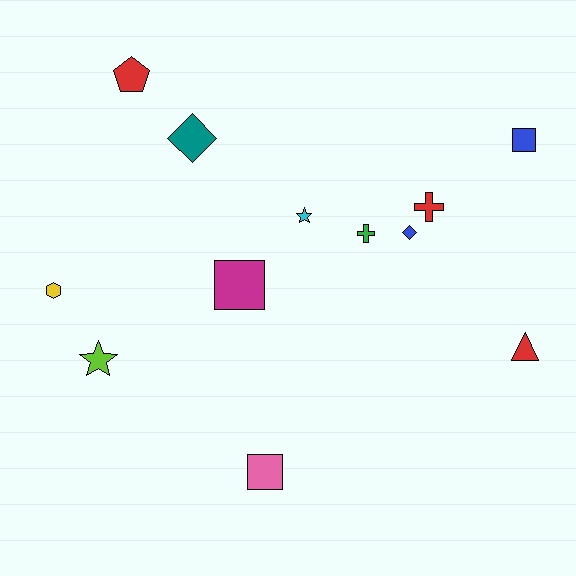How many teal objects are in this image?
There is 1 teal object.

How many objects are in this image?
There are 12 objects.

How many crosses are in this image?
There are 2 crosses.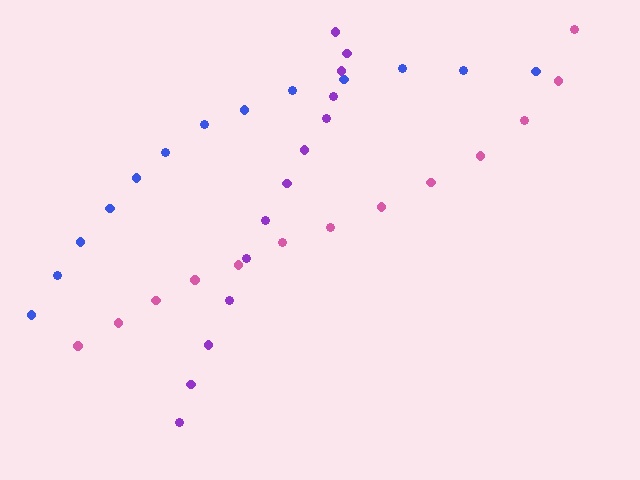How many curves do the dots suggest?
There are 3 distinct paths.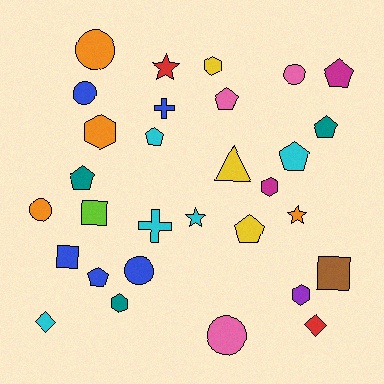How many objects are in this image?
There are 30 objects.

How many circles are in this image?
There are 6 circles.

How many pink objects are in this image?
There are 3 pink objects.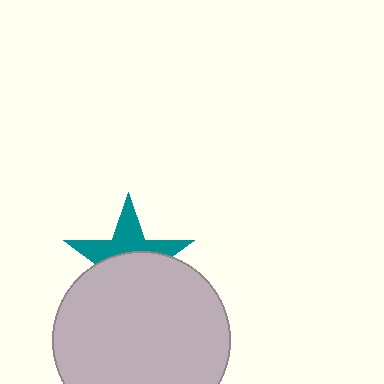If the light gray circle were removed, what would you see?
You would see the complete teal star.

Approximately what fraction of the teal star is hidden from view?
Roughly 55% of the teal star is hidden behind the light gray circle.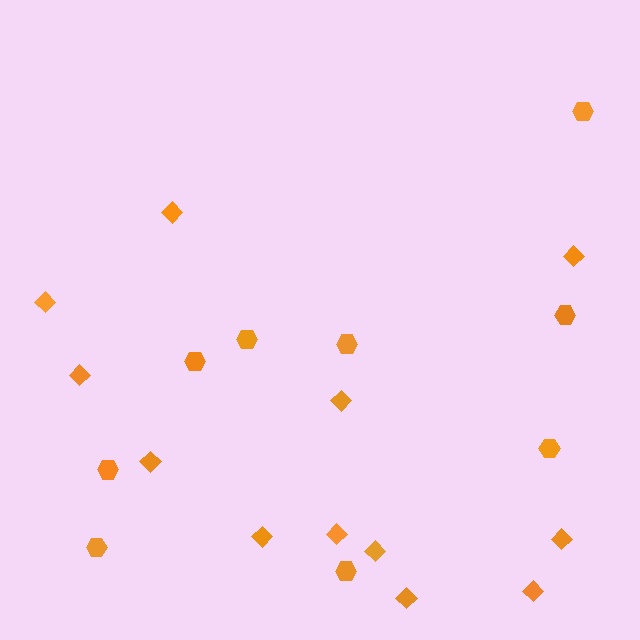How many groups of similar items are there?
There are 2 groups: one group of hexagons (9) and one group of diamonds (12).